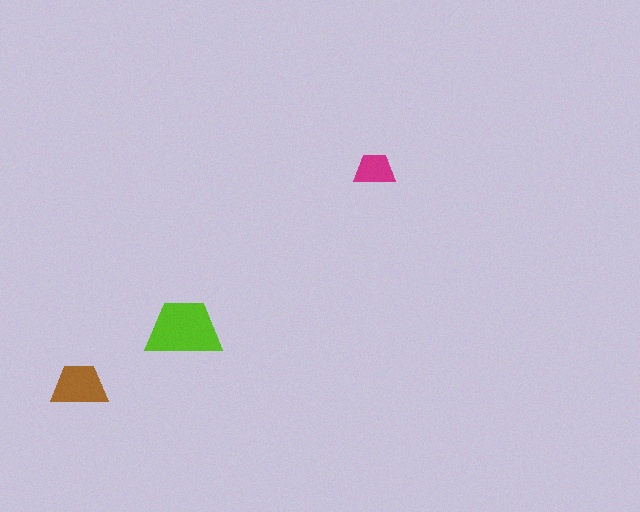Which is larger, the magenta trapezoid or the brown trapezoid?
The brown one.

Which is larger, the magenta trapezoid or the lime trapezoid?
The lime one.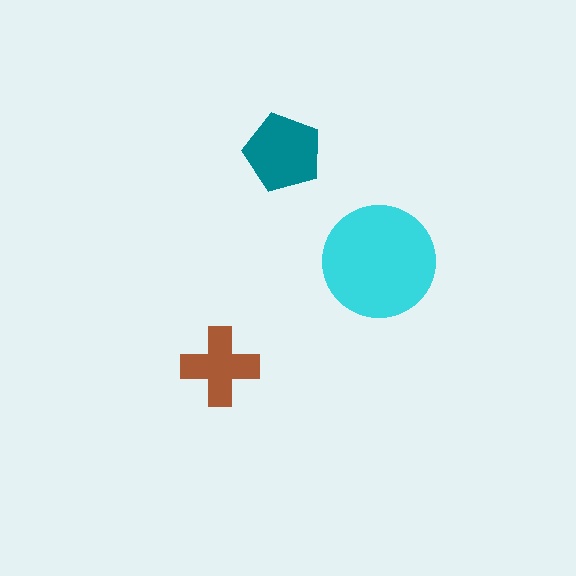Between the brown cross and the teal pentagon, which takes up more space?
The teal pentagon.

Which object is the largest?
The cyan circle.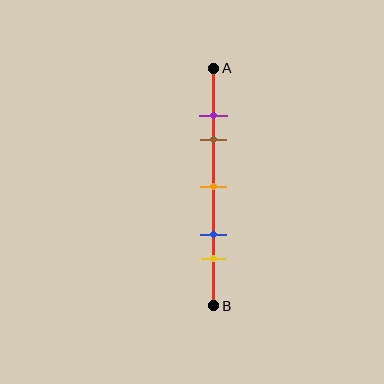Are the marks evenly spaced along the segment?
No, the marks are not evenly spaced.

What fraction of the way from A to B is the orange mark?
The orange mark is approximately 50% (0.5) of the way from A to B.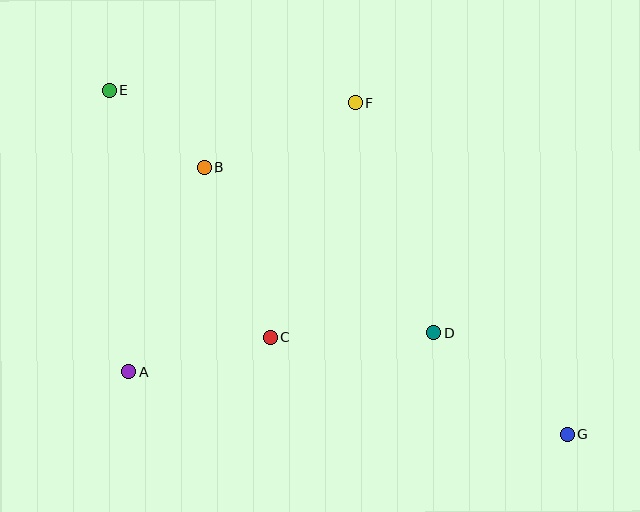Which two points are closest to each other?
Points B and E are closest to each other.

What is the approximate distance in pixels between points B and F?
The distance between B and F is approximately 165 pixels.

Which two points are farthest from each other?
Points E and G are farthest from each other.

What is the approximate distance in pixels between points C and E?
The distance between C and E is approximately 295 pixels.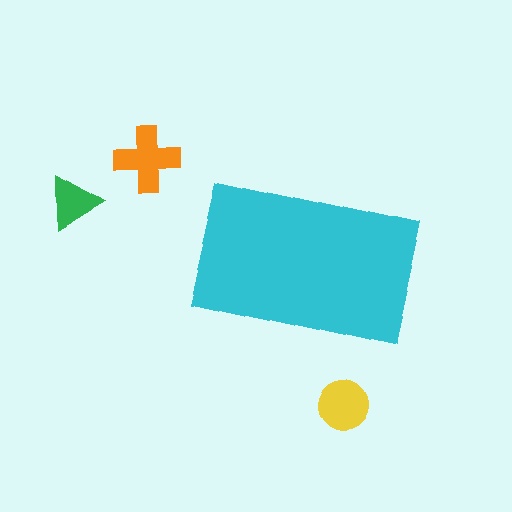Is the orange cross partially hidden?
No, the orange cross is fully visible.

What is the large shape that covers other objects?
A cyan rectangle.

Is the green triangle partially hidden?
No, the green triangle is fully visible.